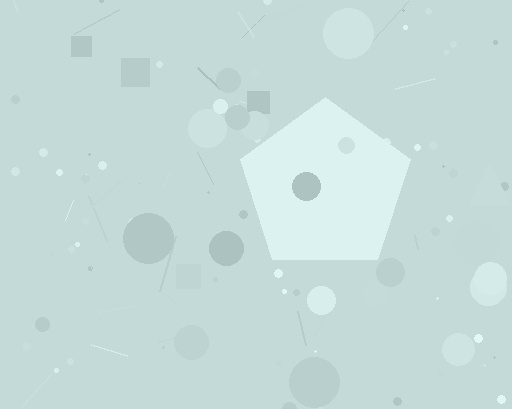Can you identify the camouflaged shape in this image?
The camouflaged shape is a pentagon.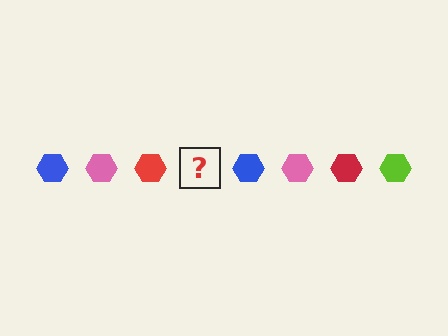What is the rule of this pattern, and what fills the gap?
The rule is that the pattern cycles through blue, pink, red, lime hexagons. The gap should be filled with a lime hexagon.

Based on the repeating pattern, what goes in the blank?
The blank should be a lime hexagon.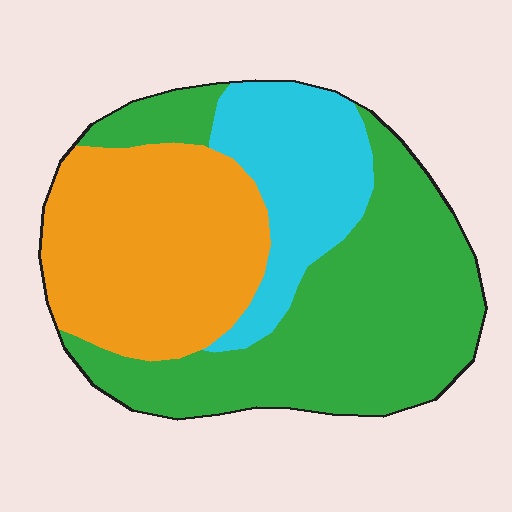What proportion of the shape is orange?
Orange takes up about one third (1/3) of the shape.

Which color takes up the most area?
Green, at roughly 45%.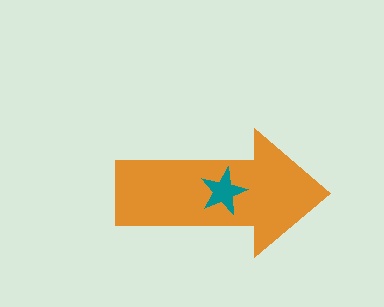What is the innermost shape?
The teal star.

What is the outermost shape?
The orange arrow.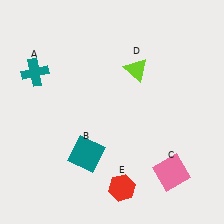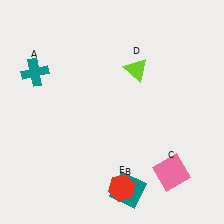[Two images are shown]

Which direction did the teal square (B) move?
The teal square (B) moved right.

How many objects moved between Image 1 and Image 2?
1 object moved between the two images.